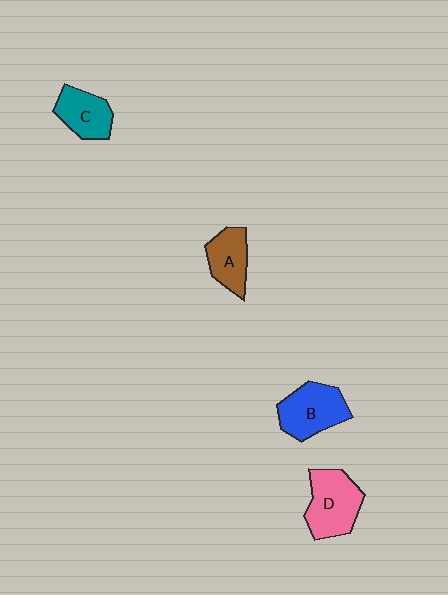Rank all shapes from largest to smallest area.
From largest to smallest: D (pink), B (blue), C (teal), A (brown).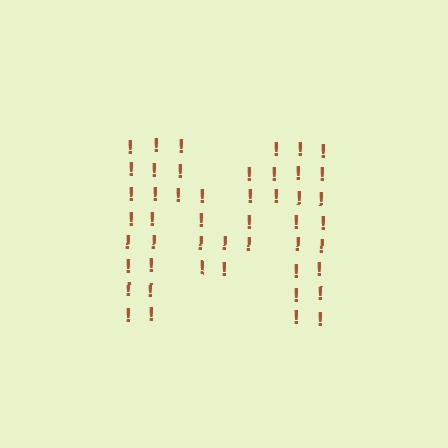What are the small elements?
The small elements are exclamation marks.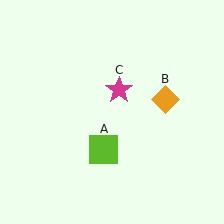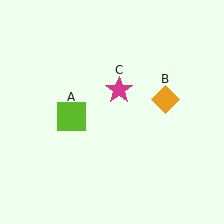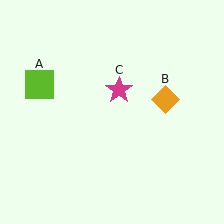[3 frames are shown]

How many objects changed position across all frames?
1 object changed position: lime square (object A).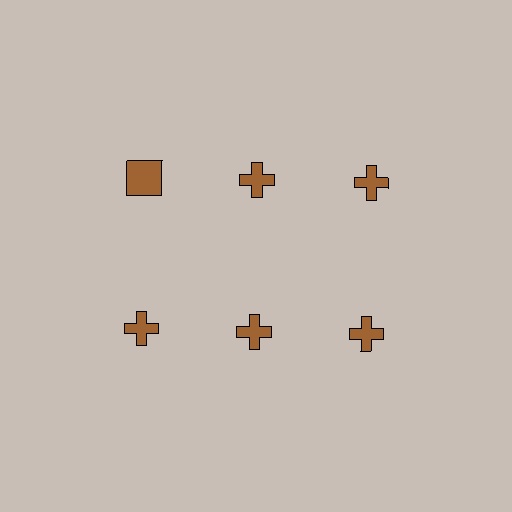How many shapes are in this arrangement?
There are 6 shapes arranged in a grid pattern.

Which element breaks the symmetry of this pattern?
The brown square in the top row, leftmost column breaks the symmetry. All other shapes are brown crosses.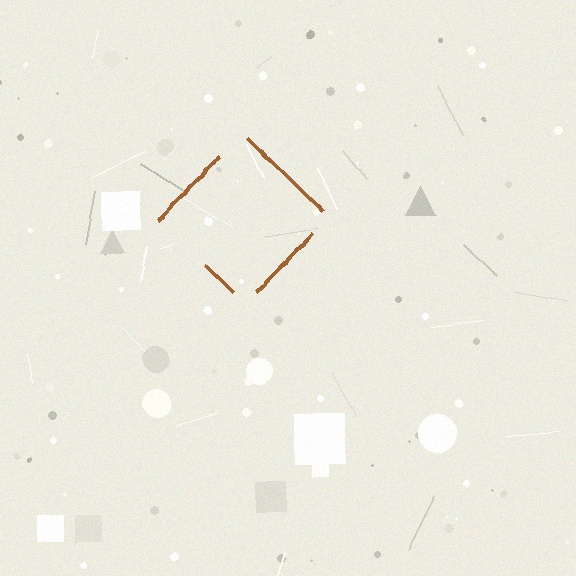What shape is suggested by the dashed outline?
The dashed outline suggests a diamond.